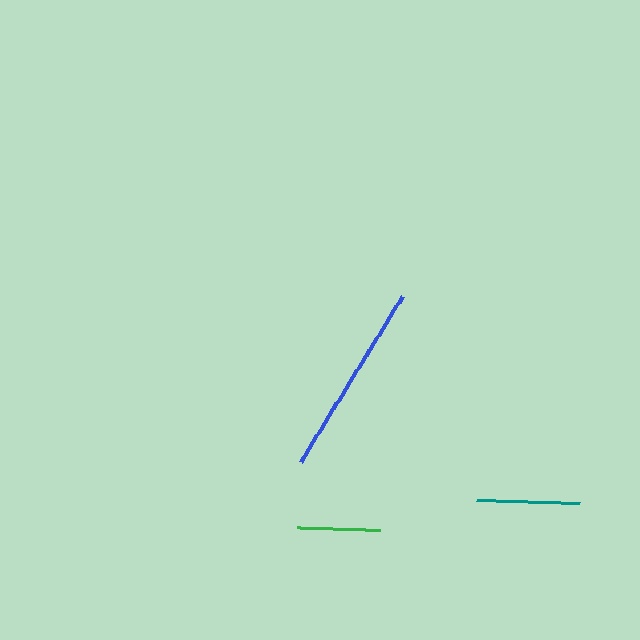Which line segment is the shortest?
The green line is the shortest at approximately 83 pixels.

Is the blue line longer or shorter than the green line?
The blue line is longer than the green line.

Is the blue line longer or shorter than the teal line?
The blue line is longer than the teal line.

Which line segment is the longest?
The blue line is the longest at approximately 195 pixels.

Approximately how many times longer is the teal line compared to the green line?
The teal line is approximately 1.2 times the length of the green line.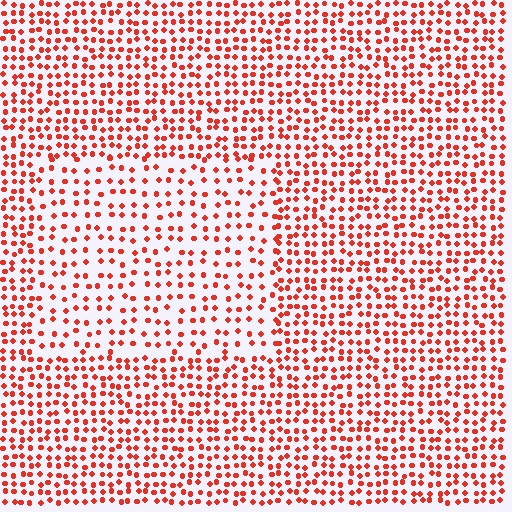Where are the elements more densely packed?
The elements are more densely packed outside the rectangle boundary.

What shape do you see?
I see a rectangle.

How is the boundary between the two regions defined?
The boundary is defined by a change in element density (approximately 1.7x ratio). All elements are the same color, size, and shape.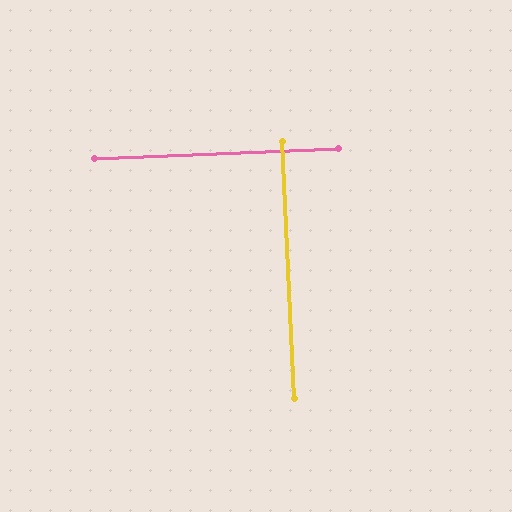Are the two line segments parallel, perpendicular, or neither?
Perpendicular — they meet at approximately 90°.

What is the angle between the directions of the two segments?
Approximately 90 degrees.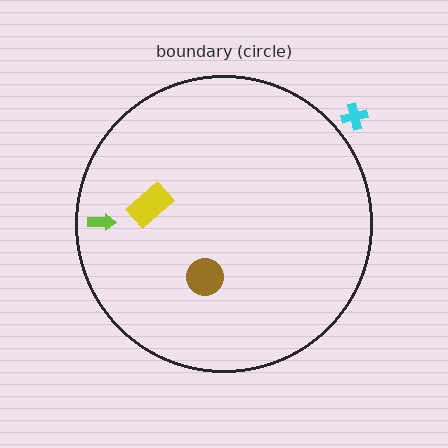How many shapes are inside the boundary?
3 inside, 1 outside.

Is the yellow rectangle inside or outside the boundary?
Inside.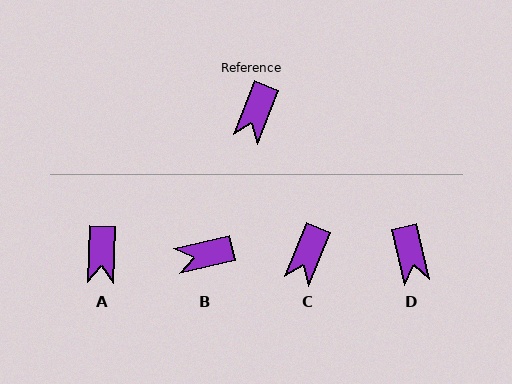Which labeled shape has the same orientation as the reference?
C.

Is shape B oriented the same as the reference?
No, it is off by about 55 degrees.